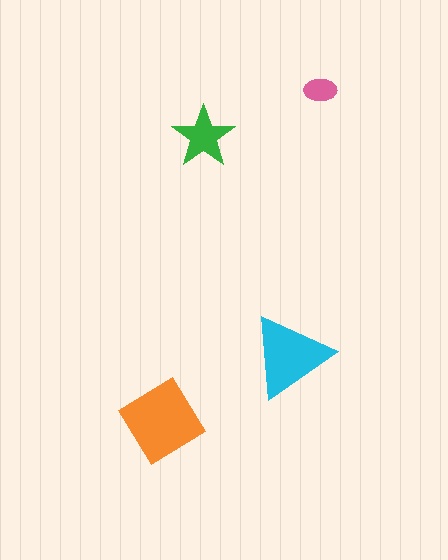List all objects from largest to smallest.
The orange diamond, the cyan triangle, the green star, the pink ellipse.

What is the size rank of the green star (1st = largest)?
3rd.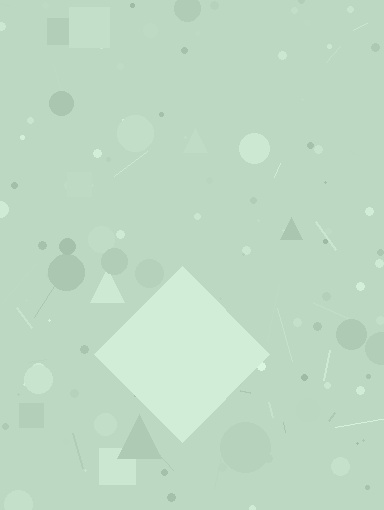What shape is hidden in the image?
A diamond is hidden in the image.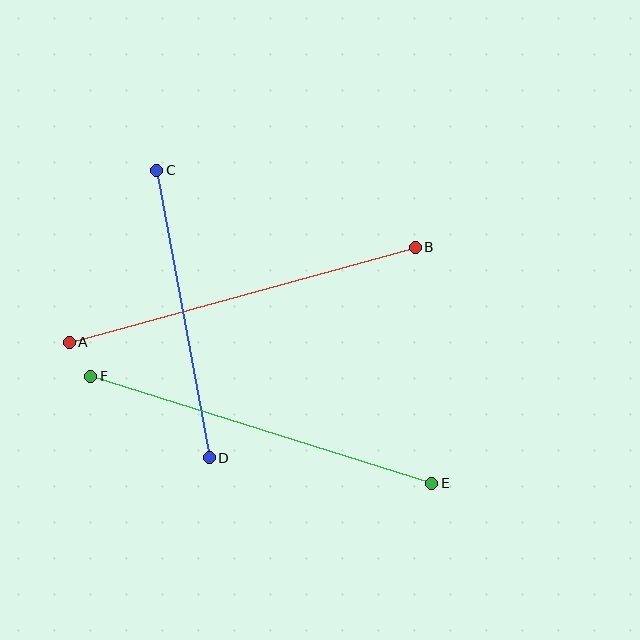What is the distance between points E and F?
The distance is approximately 358 pixels.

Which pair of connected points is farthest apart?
Points A and B are farthest apart.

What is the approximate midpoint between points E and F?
The midpoint is at approximately (261, 430) pixels.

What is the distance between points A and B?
The distance is approximately 359 pixels.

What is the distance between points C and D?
The distance is approximately 292 pixels.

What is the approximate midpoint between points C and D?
The midpoint is at approximately (183, 314) pixels.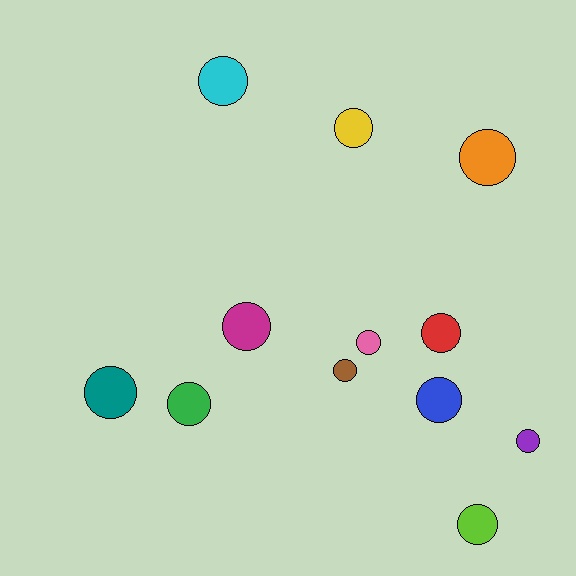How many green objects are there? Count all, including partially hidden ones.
There is 1 green object.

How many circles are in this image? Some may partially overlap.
There are 12 circles.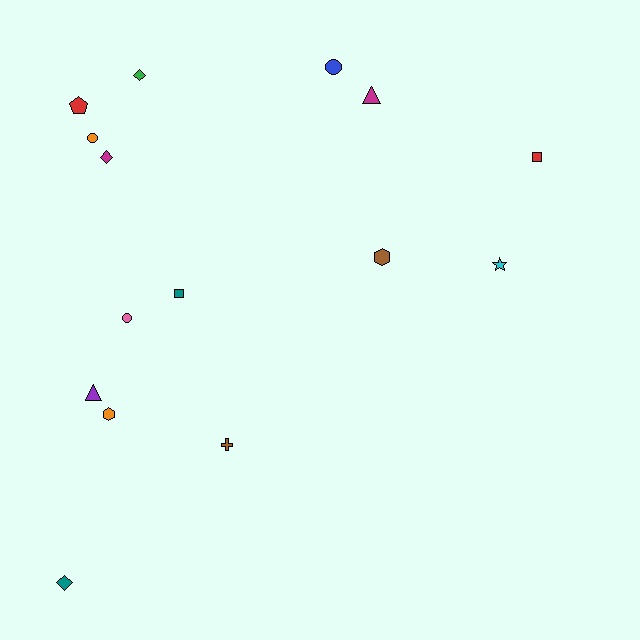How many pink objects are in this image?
There is 1 pink object.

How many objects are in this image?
There are 15 objects.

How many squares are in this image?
There are 2 squares.